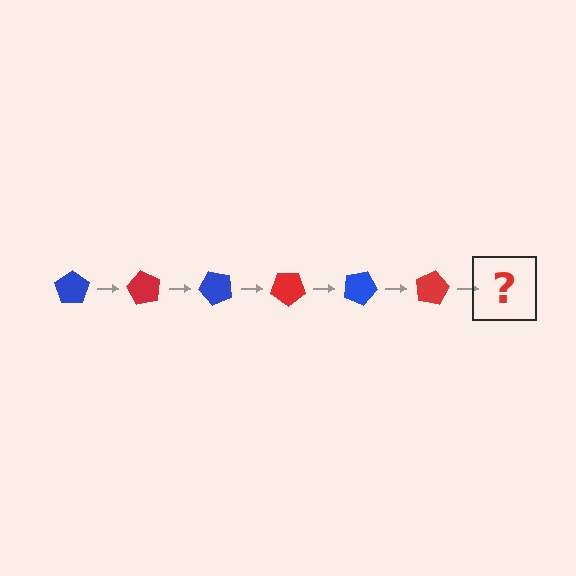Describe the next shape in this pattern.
It should be a blue pentagon, rotated 360 degrees from the start.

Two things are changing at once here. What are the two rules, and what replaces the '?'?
The two rules are that it rotates 60 degrees each step and the color cycles through blue and red. The '?' should be a blue pentagon, rotated 360 degrees from the start.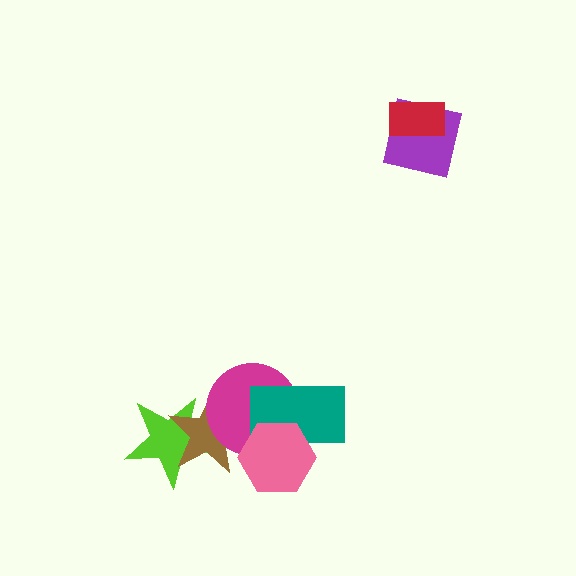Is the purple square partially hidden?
Yes, it is partially covered by another shape.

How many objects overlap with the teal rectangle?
2 objects overlap with the teal rectangle.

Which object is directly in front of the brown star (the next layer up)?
The magenta circle is directly in front of the brown star.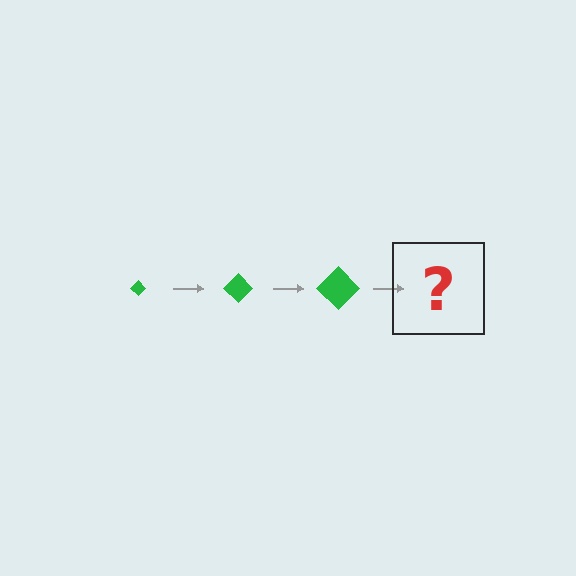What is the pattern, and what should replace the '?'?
The pattern is that the diamond gets progressively larger each step. The '?' should be a green diamond, larger than the previous one.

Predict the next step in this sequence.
The next step is a green diamond, larger than the previous one.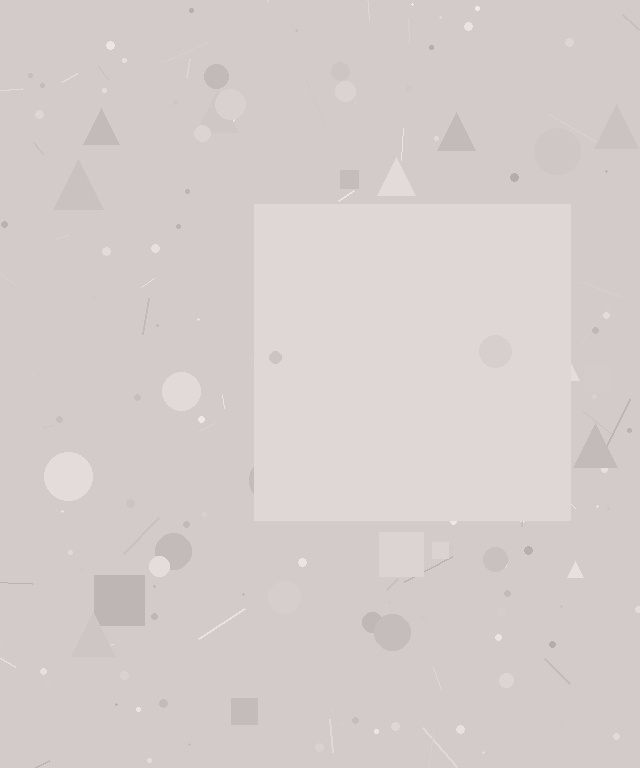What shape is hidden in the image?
A square is hidden in the image.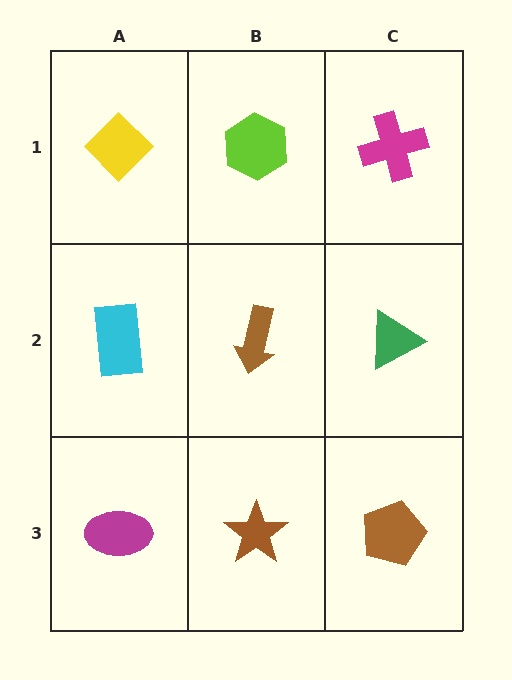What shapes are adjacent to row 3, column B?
A brown arrow (row 2, column B), a magenta ellipse (row 3, column A), a brown pentagon (row 3, column C).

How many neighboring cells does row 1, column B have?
3.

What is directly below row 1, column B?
A brown arrow.